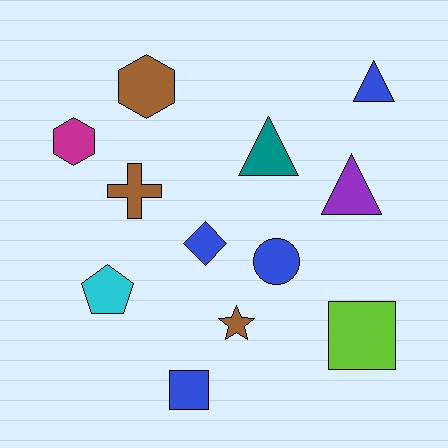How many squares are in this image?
There are 2 squares.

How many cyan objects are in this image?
There is 1 cyan object.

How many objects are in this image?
There are 12 objects.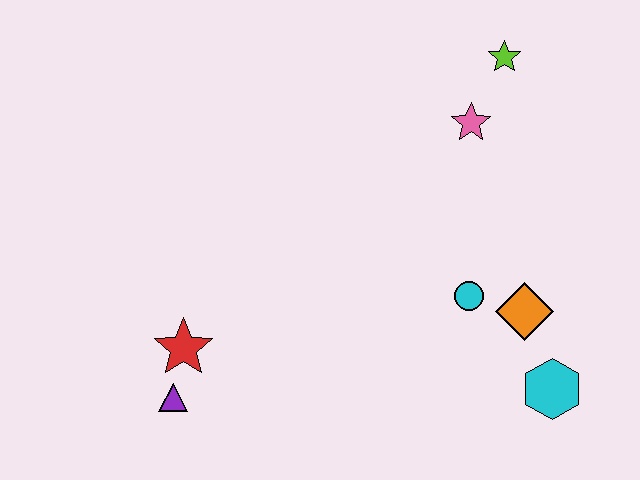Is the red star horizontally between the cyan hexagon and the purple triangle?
Yes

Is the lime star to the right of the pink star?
Yes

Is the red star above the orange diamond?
No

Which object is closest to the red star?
The purple triangle is closest to the red star.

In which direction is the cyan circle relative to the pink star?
The cyan circle is below the pink star.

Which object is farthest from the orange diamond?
The purple triangle is farthest from the orange diamond.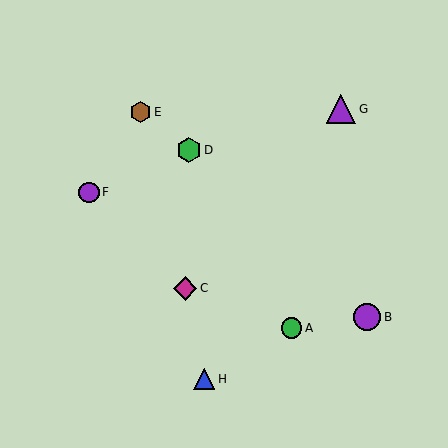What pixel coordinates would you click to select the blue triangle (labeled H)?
Click at (204, 379) to select the blue triangle H.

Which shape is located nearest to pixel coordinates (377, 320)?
The purple circle (labeled B) at (367, 317) is nearest to that location.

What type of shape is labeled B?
Shape B is a purple circle.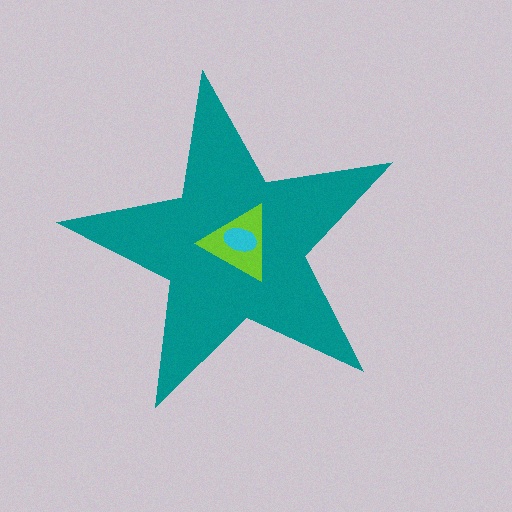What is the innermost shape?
The cyan ellipse.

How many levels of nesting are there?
3.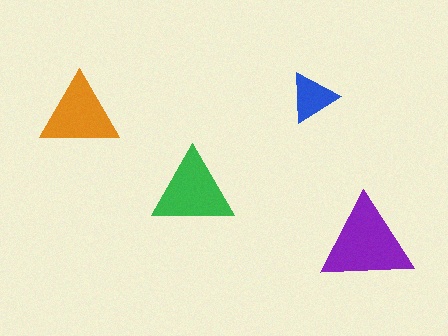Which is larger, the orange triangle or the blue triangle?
The orange one.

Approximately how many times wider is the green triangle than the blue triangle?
About 1.5 times wider.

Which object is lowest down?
The purple triangle is bottommost.